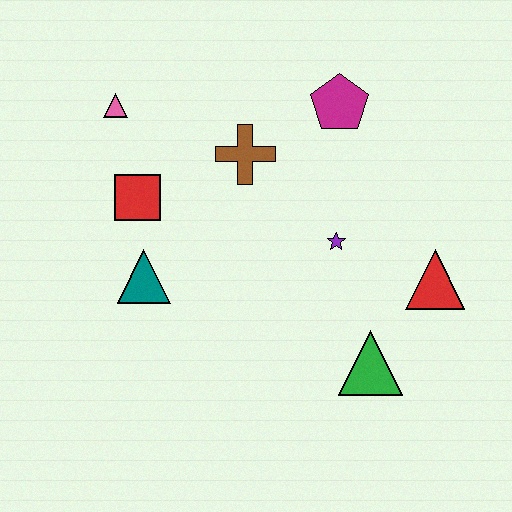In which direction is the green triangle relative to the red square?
The green triangle is to the right of the red square.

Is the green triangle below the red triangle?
Yes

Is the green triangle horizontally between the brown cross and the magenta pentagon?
No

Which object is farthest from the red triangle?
The pink triangle is farthest from the red triangle.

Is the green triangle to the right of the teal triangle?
Yes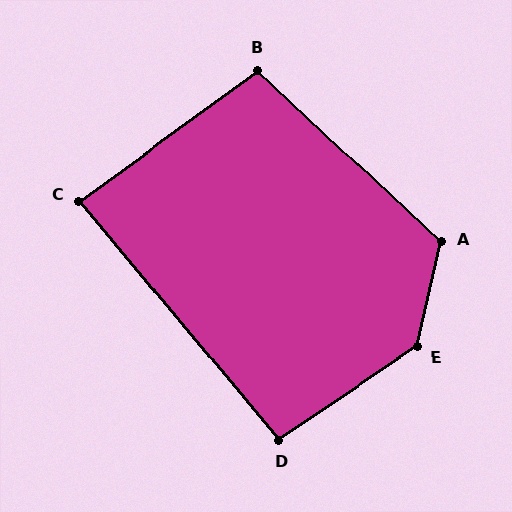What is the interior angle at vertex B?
Approximately 101 degrees (obtuse).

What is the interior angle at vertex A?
Approximately 120 degrees (obtuse).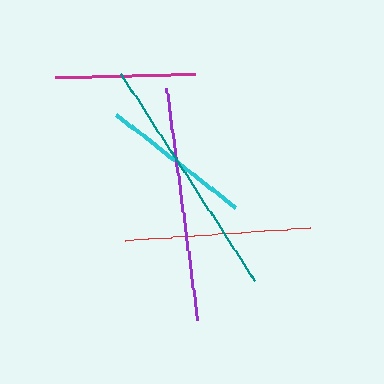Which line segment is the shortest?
The magenta line is the shortest at approximately 140 pixels.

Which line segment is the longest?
The teal line is the longest at approximately 247 pixels.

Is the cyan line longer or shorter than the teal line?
The teal line is longer than the cyan line.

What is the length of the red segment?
The red segment is approximately 185 pixels long.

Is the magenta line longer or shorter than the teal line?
The teal line is longer than the magenta line.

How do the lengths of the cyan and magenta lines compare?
The cyan and magenta lines are approximately the same length.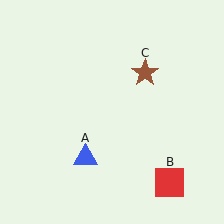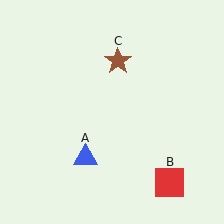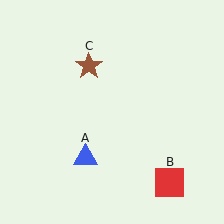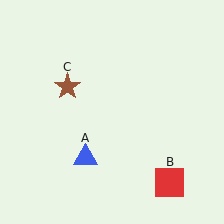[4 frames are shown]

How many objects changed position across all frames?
1 object changed position: brown star (object C).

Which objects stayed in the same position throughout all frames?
Blue triangle (object A) and red square (object B) remained stationary.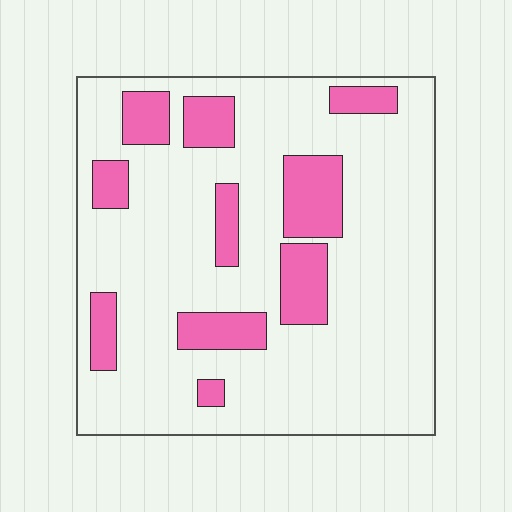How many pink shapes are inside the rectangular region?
10.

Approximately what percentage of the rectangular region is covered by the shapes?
Approximately 20%.